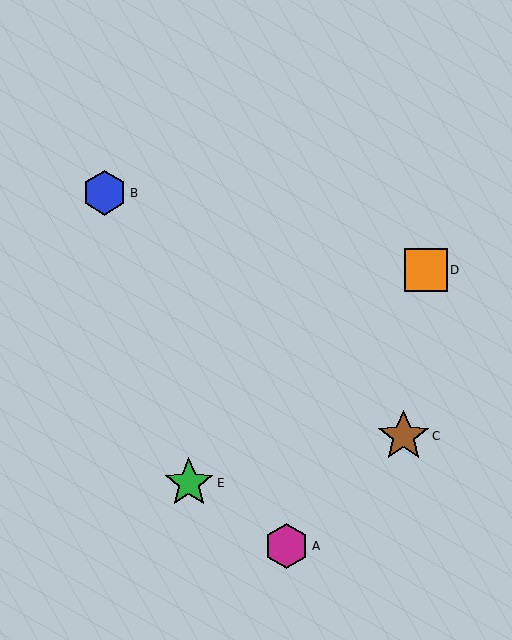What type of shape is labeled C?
Shape C is a brown star.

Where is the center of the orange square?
The center of the orange square is at (426, 270).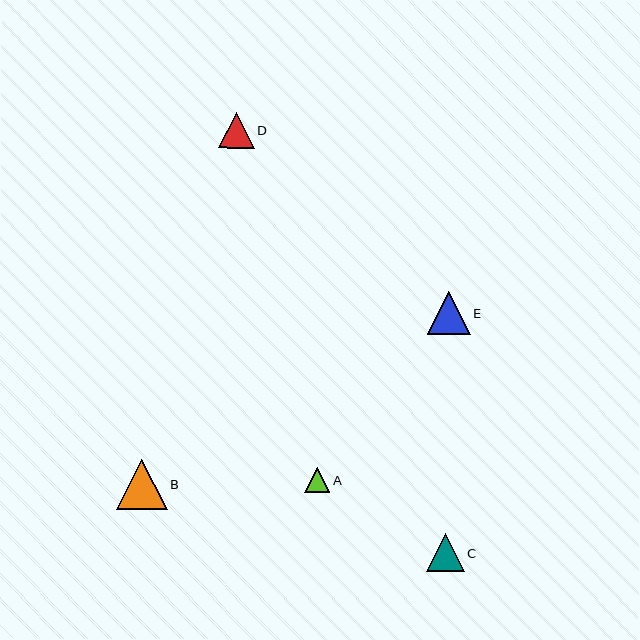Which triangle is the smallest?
Triangle A is the smallest with a size of approximately 25 pixels.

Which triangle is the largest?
Triangle B is the largest with a size of approximately 50 pixels.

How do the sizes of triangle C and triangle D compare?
Triangle C and triangle D are approximately the same size.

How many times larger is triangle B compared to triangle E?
Triangle B is approximately 1.2 times the size of triangle E.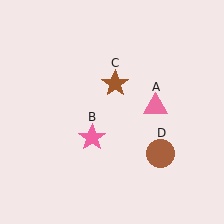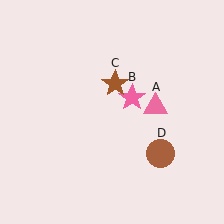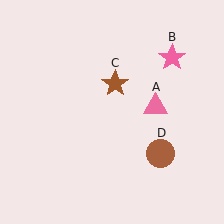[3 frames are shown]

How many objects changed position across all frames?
1 object changed position: pink star (object B).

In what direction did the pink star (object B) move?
The pink star (object B) moved up and to the right.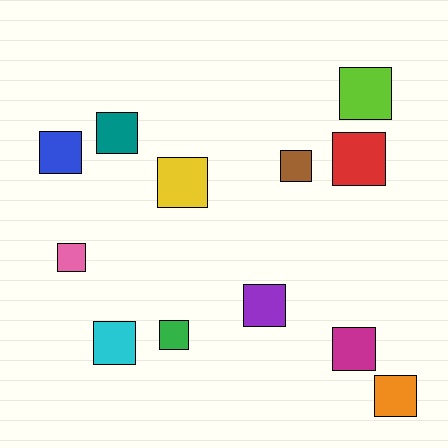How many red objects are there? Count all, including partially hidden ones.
There is 1 red object.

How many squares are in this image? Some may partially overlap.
There are 12 squares.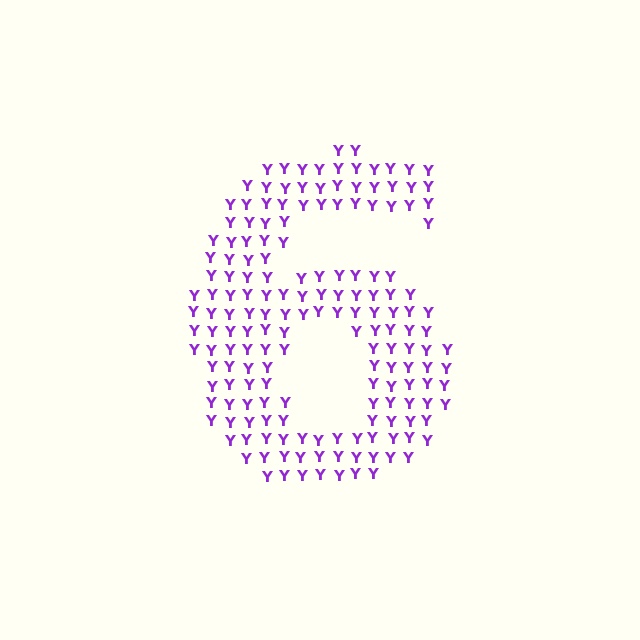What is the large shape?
The large shape is the digit 6.